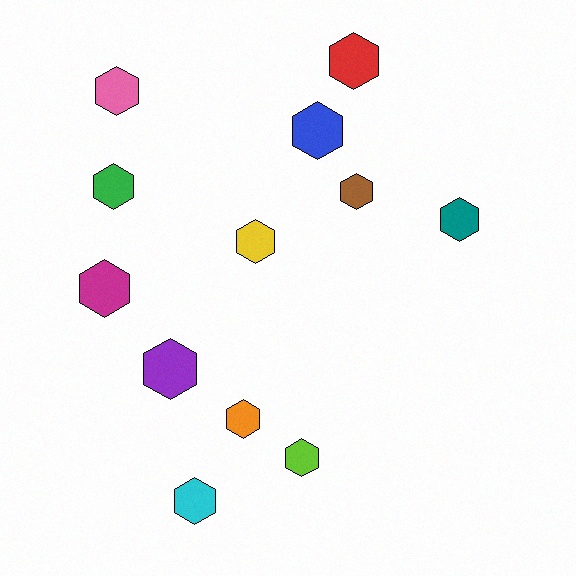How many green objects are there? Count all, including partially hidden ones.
There is 1 green object.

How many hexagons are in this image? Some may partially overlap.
There are 12 hexagons.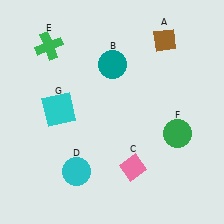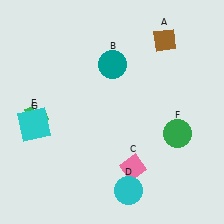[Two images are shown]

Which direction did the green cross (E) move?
The green cross (E) moved down.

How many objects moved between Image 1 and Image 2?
3 objects moved between the two images.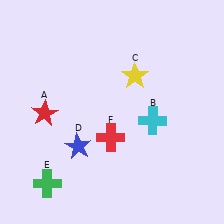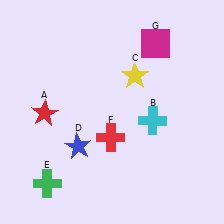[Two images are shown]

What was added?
A magenta square (G) was added in Image 2.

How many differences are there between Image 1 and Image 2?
There is 1 difference between the two images.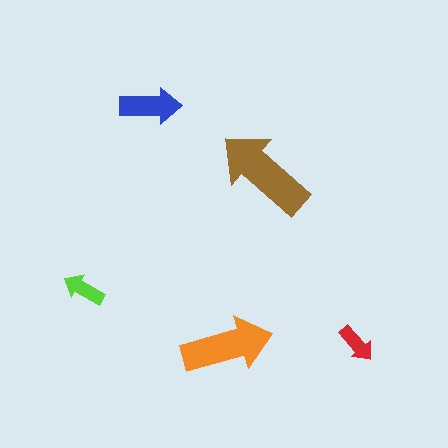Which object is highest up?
The blue arrow is topmost.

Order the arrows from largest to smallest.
the brown one, the orange one, the blue one, the lime one, the red one.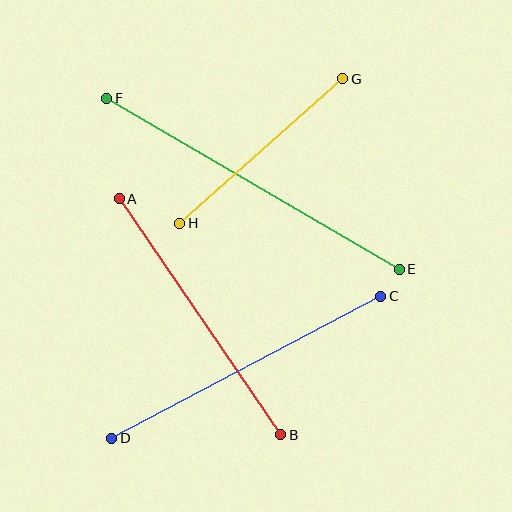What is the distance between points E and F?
The distance is approximately 339 pixels.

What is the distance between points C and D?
The distance is approximately 304 pixels.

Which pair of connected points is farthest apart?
Points E and F are farthest apart.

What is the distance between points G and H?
The distance is approximately 218 pixels.